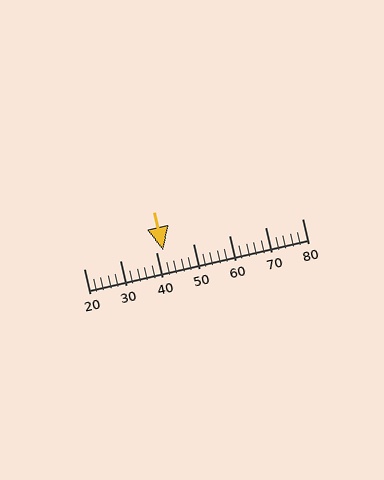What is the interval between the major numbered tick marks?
The major tick marks are spaced 10 units apart.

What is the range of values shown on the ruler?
The ruler shows values from 20 to 80.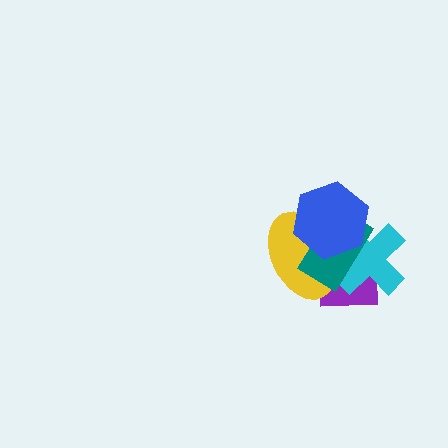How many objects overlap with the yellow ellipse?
4 objects overlap with the yellow ellipse.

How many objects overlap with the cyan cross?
4 objects overlap with the cyan cross.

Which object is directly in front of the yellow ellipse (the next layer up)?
The teal rectangle is directly in front of the yellow ellipse.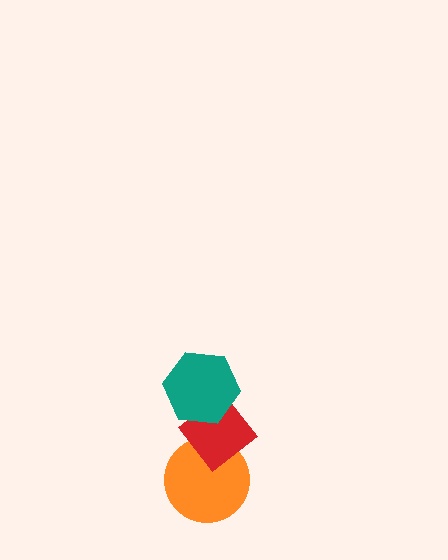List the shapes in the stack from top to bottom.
From top to bottom: the teal hexagon, the red diamond, the orange circle.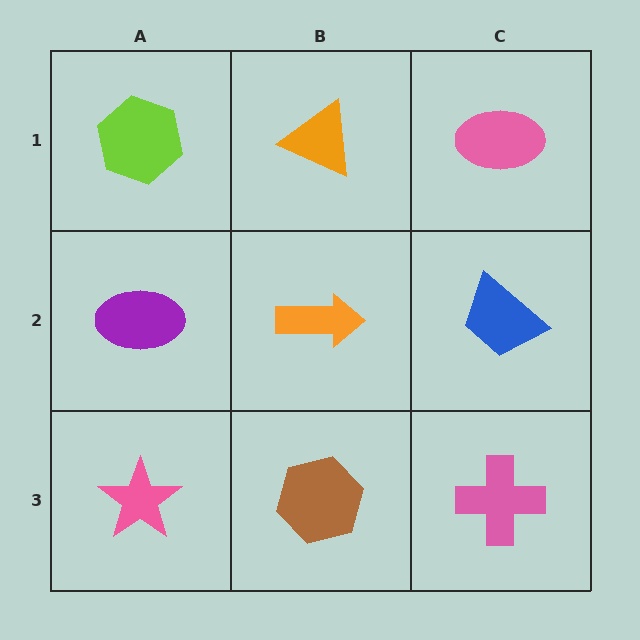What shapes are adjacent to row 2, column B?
An orange triangle (row 1, column B), a brown hexagon (row 3, column B), a purple ellipse (row 2, column A), a blue trapezoid (row 2, column C).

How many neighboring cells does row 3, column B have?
3.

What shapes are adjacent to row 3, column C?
A blue trapezoid (row 2, column C), a brown hexagon (row 3, column B).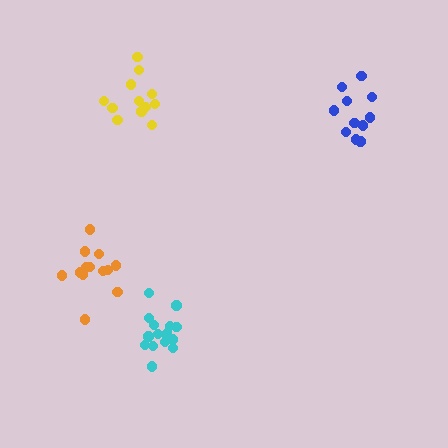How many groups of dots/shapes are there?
There are 4 groups.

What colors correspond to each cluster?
The clusters are colored: cyan, yellow, blue, orange.